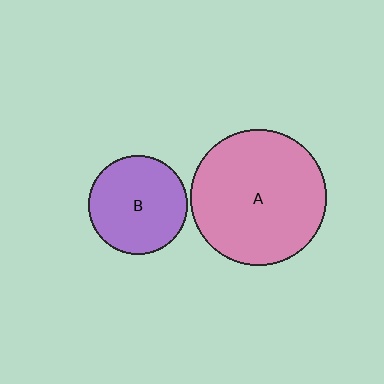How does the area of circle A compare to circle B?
Approximately 1.9 times.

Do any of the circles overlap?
No, none of the circles overlap.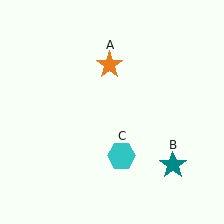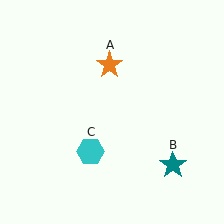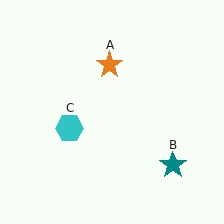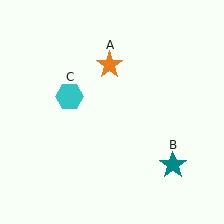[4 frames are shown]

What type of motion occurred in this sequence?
The cyan hexagon (object C) rotated clockwise around the center of the scene.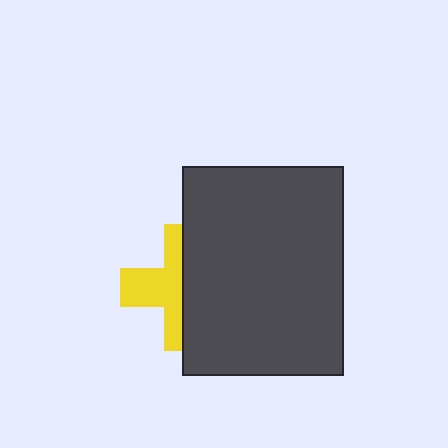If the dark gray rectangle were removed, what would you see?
You would see the complete yellow cross.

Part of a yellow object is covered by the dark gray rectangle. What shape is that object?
It is a cross.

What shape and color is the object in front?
The object in front is a dark gray rectangle.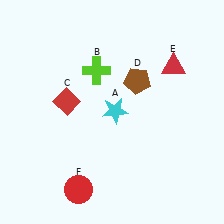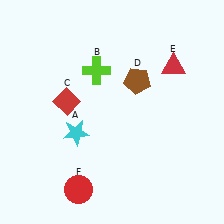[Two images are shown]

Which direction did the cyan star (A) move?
The cyan star (A) moved left.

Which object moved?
The cyan star (A) moved left.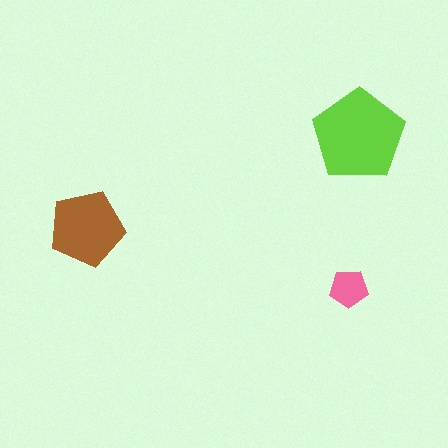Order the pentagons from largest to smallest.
the lime one, the brown one, the pink one.